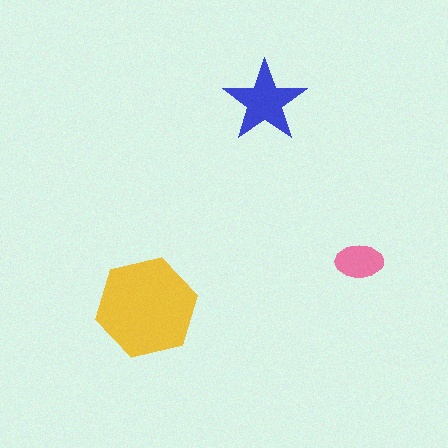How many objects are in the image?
There are 3 objects in the image.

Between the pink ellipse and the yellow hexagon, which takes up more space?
The yellow hexagon.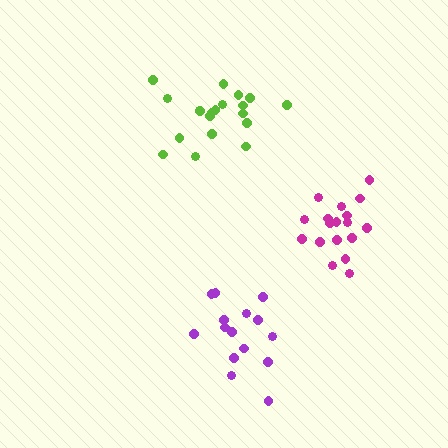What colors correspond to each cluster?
The clusters are colored: purple, lime, magenta.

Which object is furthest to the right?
The magenta cluster is rightmost.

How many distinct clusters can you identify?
There are 3 distinct clusters.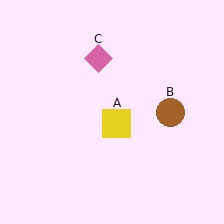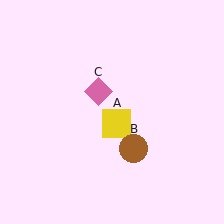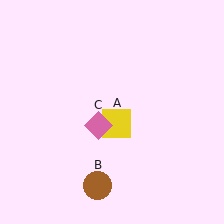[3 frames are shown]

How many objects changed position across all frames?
2 objects changed position: brown circle (object B), pink diamond (object C).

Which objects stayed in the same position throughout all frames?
Yellow square (object A) remained stationary.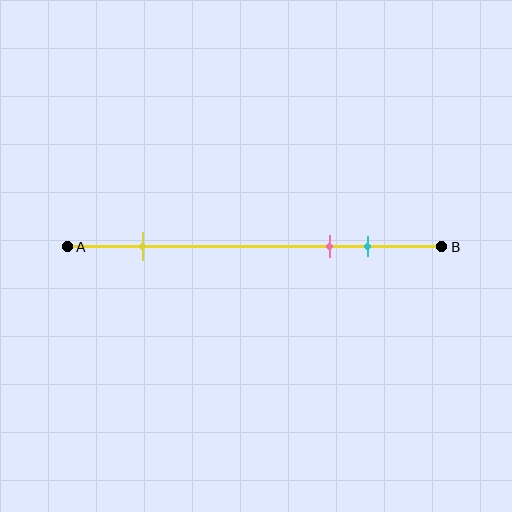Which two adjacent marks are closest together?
The pink and cyan marks are the closest adjacent pair.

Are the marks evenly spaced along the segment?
No, the marks are not evenly spaced.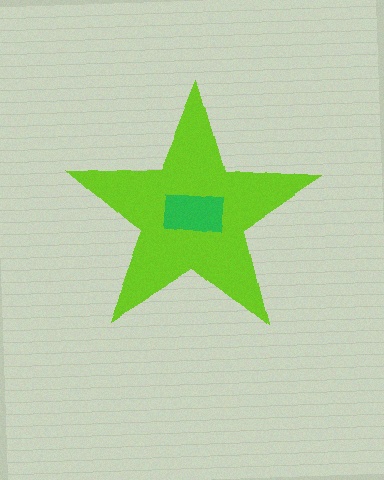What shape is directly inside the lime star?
The green rectangle.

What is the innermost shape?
The green rectangle.